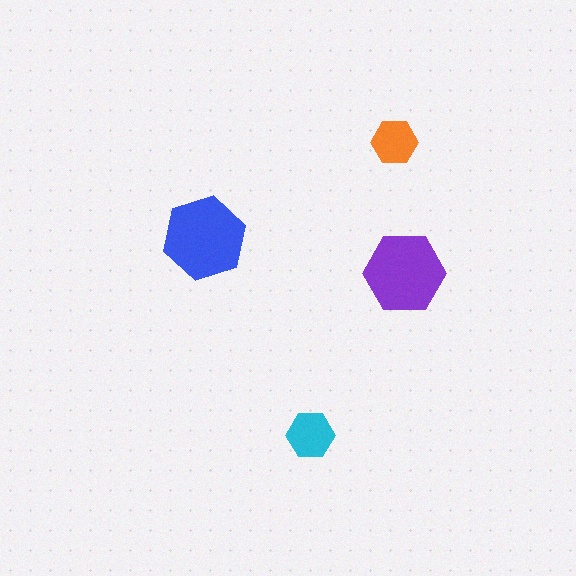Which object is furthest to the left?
The blue hexagon is leftmost.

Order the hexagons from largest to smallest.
the blue one, the purple one, the cyan one, the orange one.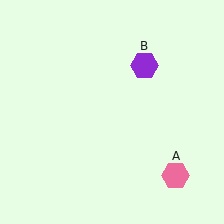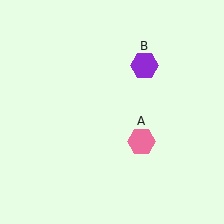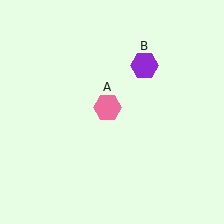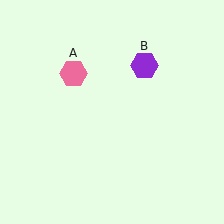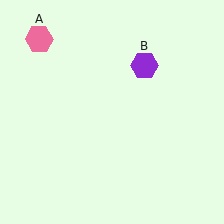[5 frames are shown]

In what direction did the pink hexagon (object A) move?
The pink hexagon (object A) moved up and to the left.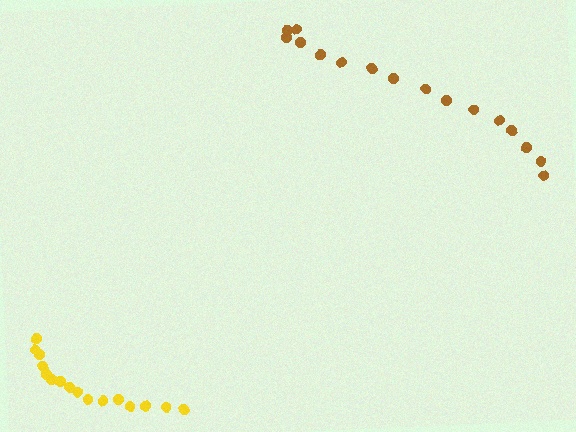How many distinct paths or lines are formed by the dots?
There are 2 distinct paths.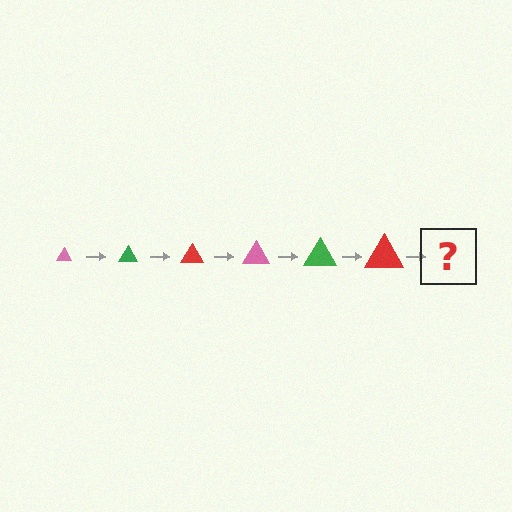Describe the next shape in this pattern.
It should be a pink triangle, larger than the previous one.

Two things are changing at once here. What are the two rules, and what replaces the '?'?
The two rules are that the triangle grows larger each step and the color cycles through pink, green, and red. The '?' should be a pink triangle, larger than the previous one.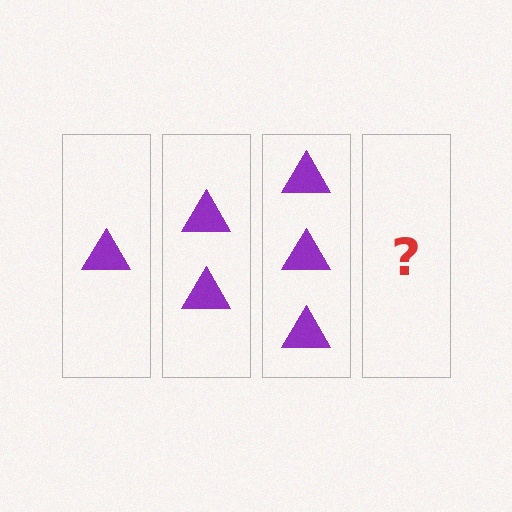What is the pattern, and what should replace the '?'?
The pattern is that each step adds one more triangle. The '?' should be 4 triangles.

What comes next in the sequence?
The next element should be 4 triangles.